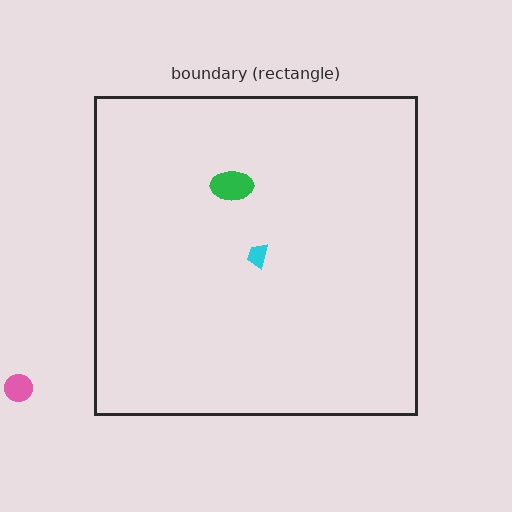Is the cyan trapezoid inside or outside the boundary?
Inside.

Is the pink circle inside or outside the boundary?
Outside.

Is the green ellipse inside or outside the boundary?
Inside.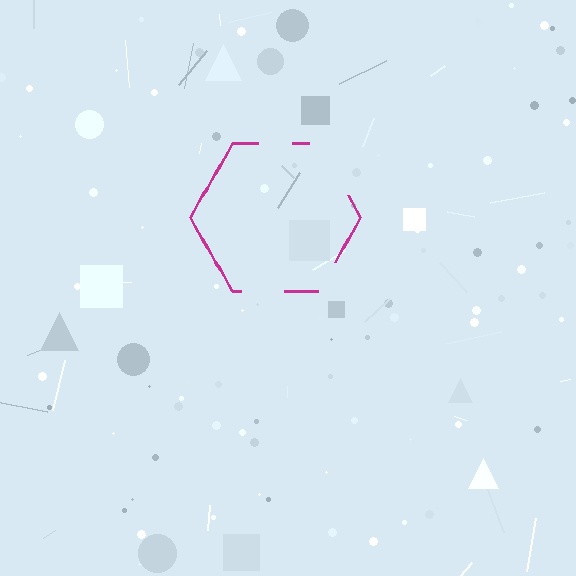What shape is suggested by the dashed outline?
The dashed outline suggests a hexagon.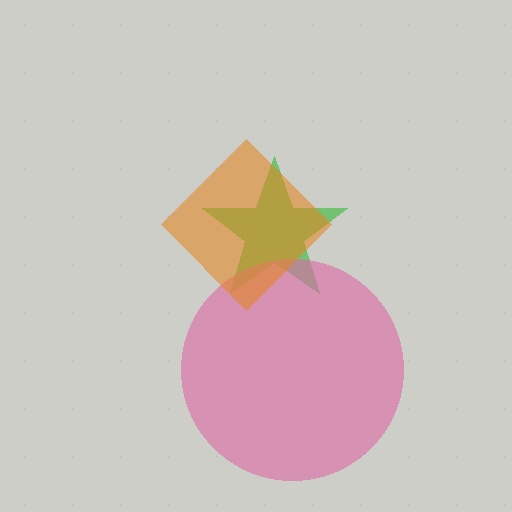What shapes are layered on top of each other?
The layered shapes are: a green star, a pink circle, an orange diamond.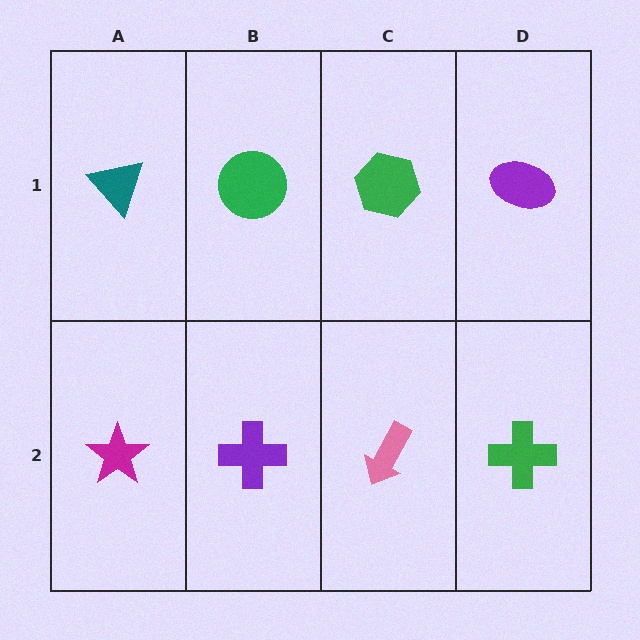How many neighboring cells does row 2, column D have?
2.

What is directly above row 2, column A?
A teal triangle.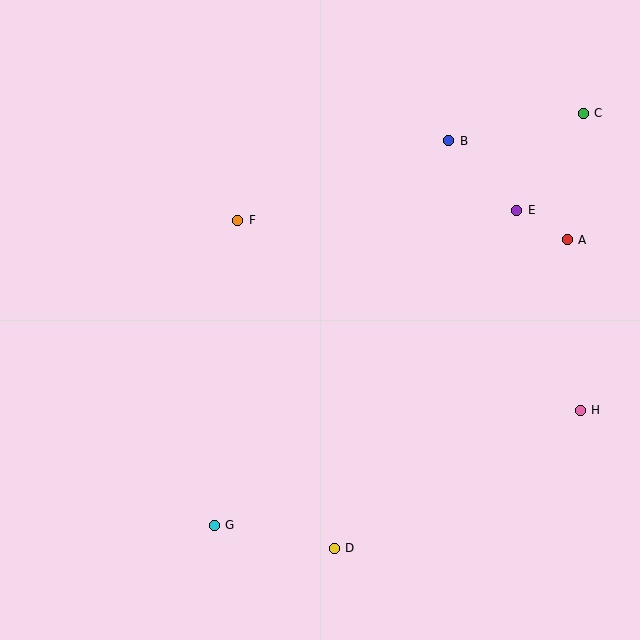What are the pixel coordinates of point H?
Point H is at (580, 410).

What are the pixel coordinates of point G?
Point G is at (214, 525).